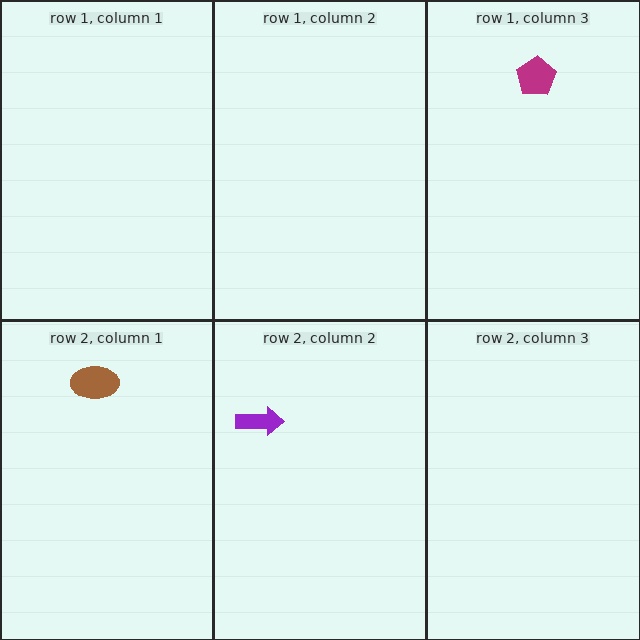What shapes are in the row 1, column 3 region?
The magenta pentagon.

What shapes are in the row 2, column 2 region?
The purple arrow.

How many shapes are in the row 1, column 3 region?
1.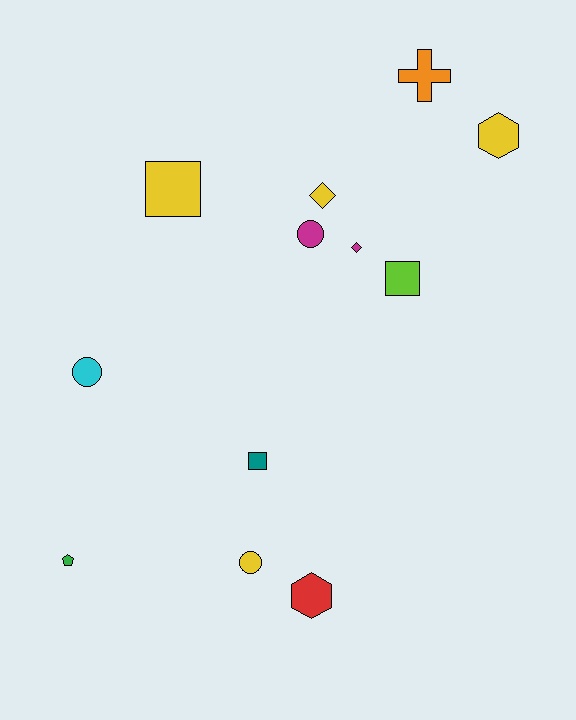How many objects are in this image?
There are 12 objects.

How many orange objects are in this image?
There is 1 orange object.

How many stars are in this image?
There are no stars.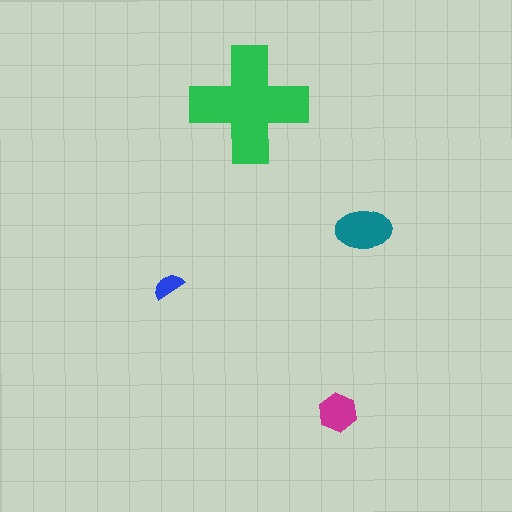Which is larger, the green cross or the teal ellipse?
The green cross.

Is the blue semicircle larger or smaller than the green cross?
Smaller.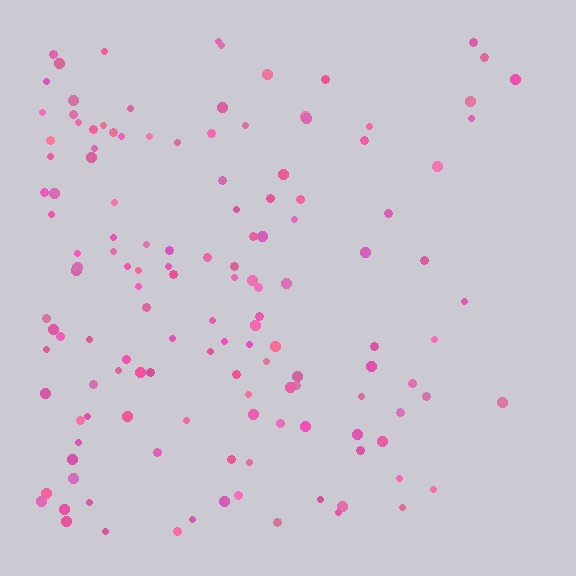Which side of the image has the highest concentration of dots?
The left.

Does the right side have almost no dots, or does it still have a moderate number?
Still a moderate number, just noticeably fewer than the left.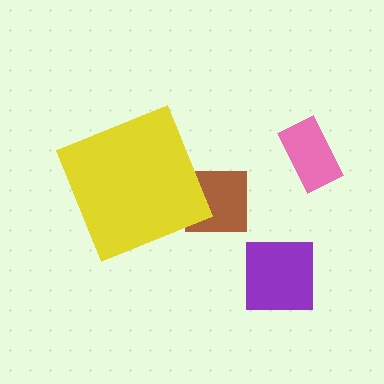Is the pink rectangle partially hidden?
No, the pink rectangle is fully visible.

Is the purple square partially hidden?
No, the purple square is fully visible.